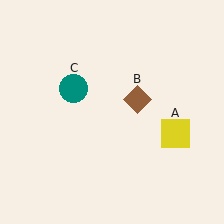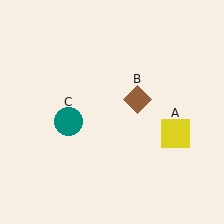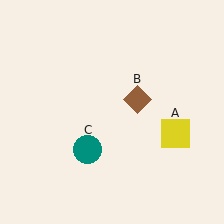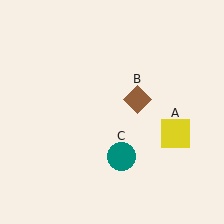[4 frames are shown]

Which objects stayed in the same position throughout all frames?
Yellow square (object A) and brown diamond (object B) remained stationary.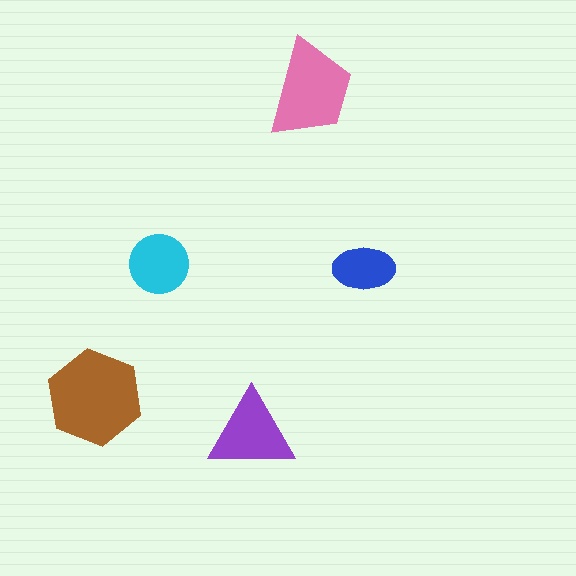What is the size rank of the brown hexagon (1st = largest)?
1st.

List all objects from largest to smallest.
The brown hexagon, the pink trapezoid, the purple triangle, the cyan circle, the blue ellipse.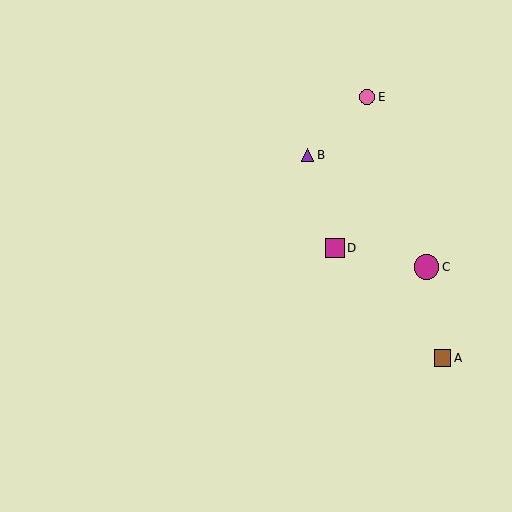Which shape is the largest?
The magenta circle (labeled C) is the largest.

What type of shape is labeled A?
Shape A is a brown square.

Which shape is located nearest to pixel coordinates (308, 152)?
The purple triangle (labeled B) at (308, 155) is nearest to that location.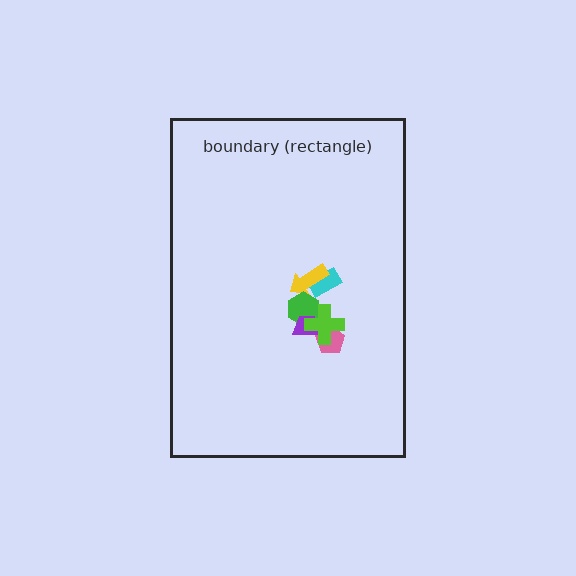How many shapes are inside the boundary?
6 inside, 0 outside.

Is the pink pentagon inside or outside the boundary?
Inside.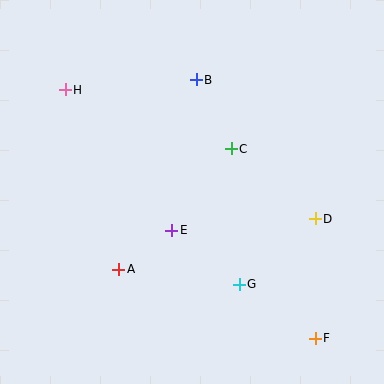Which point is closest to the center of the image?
Point E at (172, 230) is closest to the center.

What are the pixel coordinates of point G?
Point G is at (239, 284).